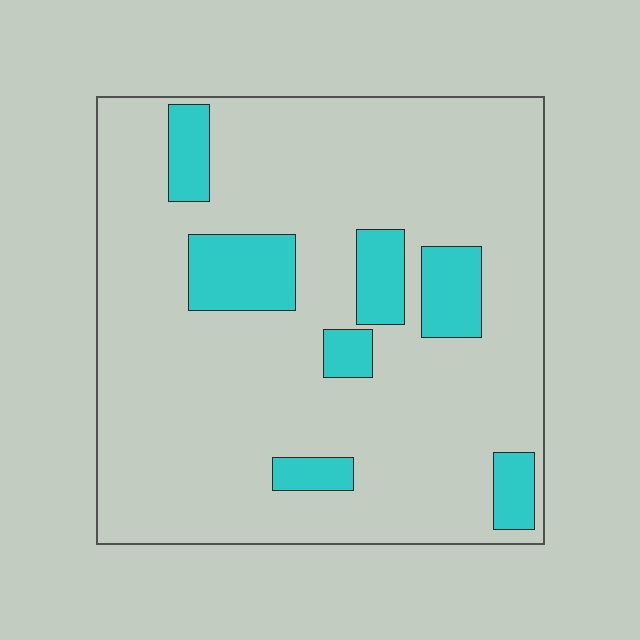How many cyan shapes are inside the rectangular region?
7.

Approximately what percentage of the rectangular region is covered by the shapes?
Approximately 15%.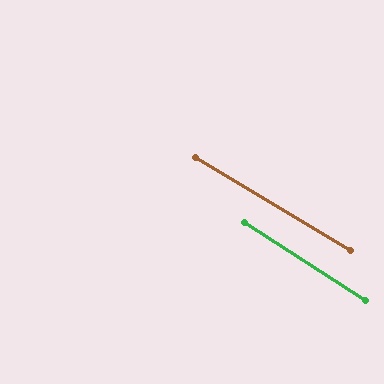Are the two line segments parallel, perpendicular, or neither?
Parallel — their directions differ by only 1.4°.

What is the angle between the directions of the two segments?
Approximately 1 degree.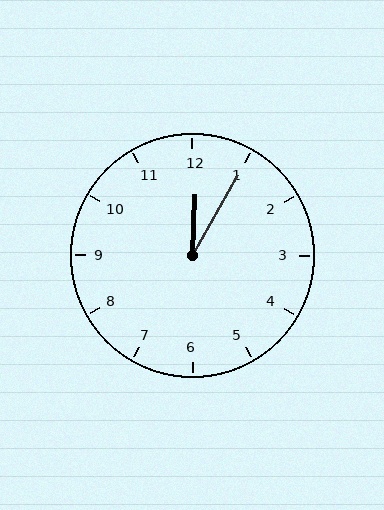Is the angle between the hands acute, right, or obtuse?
It is acute.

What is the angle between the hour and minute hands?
Approximately 28 degrees.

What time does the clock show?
12:05.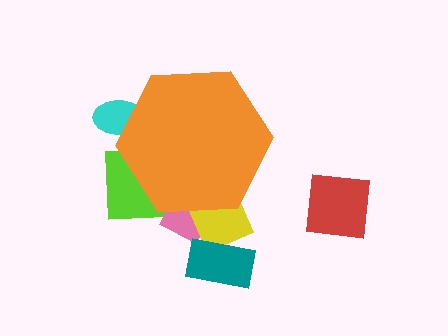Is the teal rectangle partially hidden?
No, the teal rectangle is fully visible.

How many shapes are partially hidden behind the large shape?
4 shapes are partially hidden.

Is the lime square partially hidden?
Yes, the lime square is partially hidden behind the orange hexagon.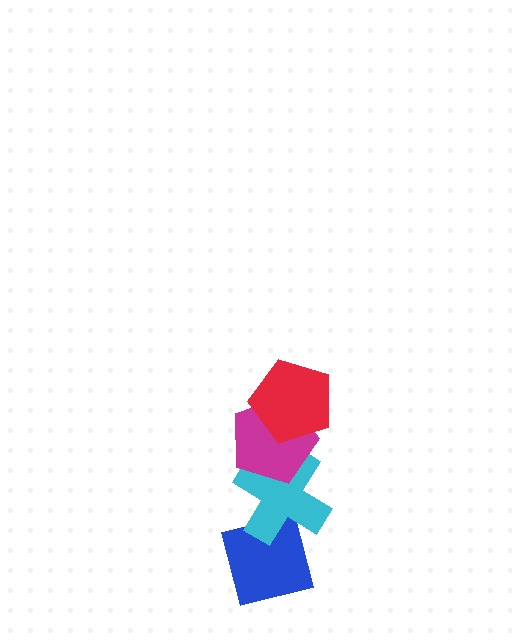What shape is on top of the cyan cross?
The magenta pentagon is on top of the cyan cross.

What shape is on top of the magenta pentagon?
The red pentagon is on top of the magenta pentagon.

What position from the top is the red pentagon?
The red pentagon is 1st from the top.